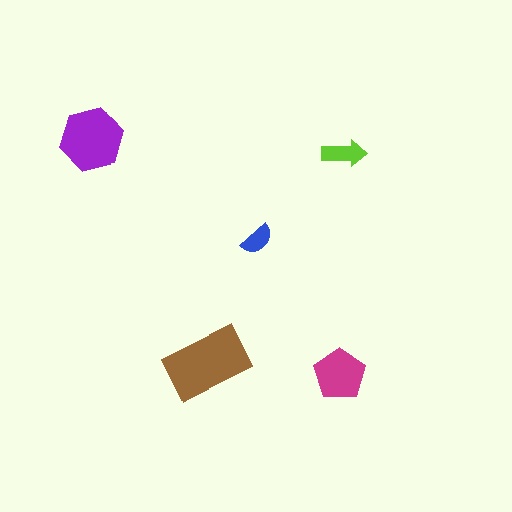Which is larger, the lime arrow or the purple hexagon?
The purple hexagon.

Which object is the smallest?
The blue semicircle.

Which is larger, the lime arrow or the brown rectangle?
The brown rectangle.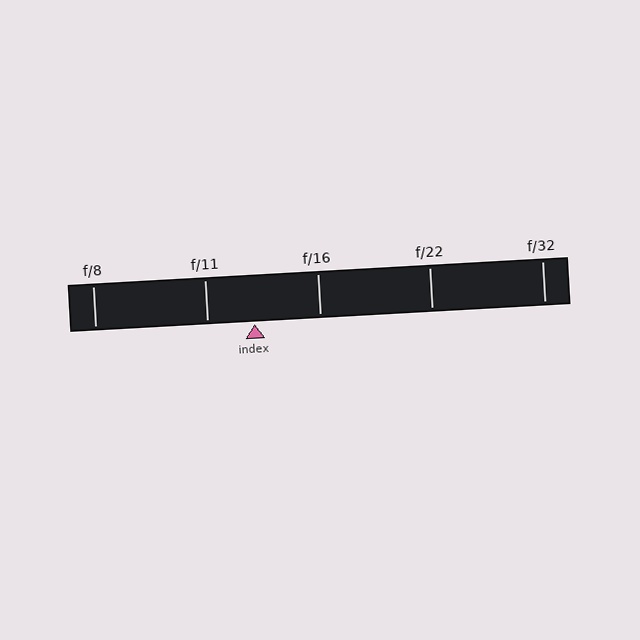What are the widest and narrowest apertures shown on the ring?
The widest aperture shown is f/8 and the narrowest is f/32.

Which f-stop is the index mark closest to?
The index mark is closest to f/11.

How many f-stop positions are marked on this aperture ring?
There are 5 f-stop positions marked.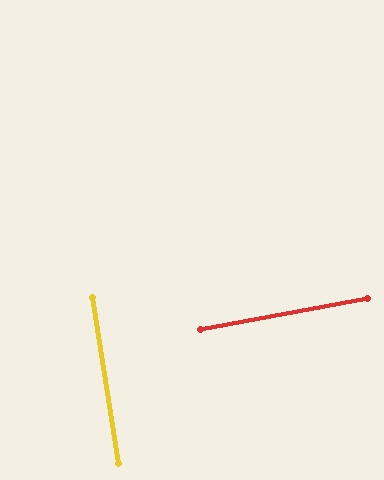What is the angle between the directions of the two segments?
Approximately 89 degrees.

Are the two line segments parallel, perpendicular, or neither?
Perpendicular — they meet at approximately 89°.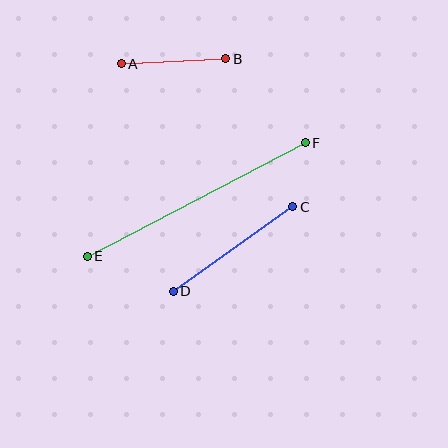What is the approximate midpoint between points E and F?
The midpoint is at approximately (196, 199) pixels.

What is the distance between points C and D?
The distance is approximately 147 pixels.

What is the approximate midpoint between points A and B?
The midpoint is at approximately (174, 61) pixels.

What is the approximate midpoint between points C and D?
The midpoint is at approximately (233, 249) pixels.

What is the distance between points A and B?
The distance is approximately 105 pixels.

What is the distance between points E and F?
The distance is approximately 246 pixels.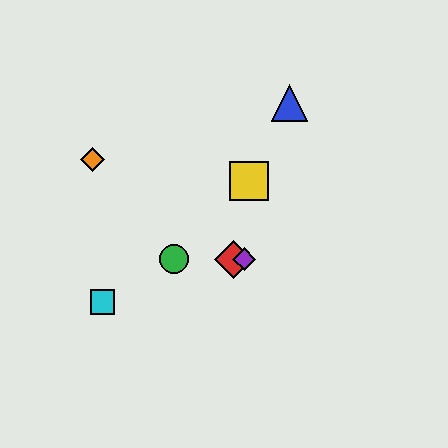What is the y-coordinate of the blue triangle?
The blue triangle is at y≈103.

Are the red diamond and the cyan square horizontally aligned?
No, the red diamond is at y≈259 and the cyan square is at y≈302.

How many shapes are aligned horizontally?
3 shapes (the red diamond, the green circle, the purple diamond) are aligned horizontally.